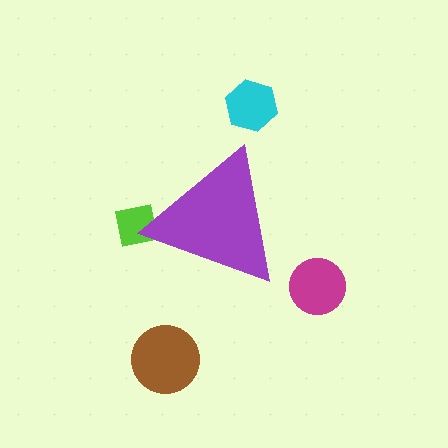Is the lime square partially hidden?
Yes, the lime square is partially hidden behind the purple triangle.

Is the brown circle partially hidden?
No, the brown circle is fully visible.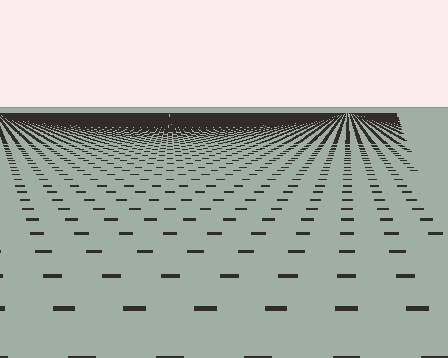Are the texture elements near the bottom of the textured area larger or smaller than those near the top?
Larger. Near the bottom, elements are closer to the viewer and appear at a bigger on-screen size.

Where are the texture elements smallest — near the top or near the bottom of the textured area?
Near the top.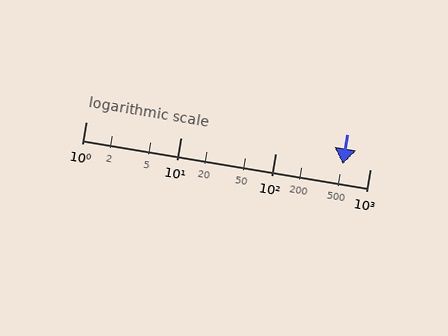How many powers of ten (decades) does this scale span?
The scale spans 3 decades, from 1 to 1000.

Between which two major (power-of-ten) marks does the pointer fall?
The pointer is between 100 and 1000.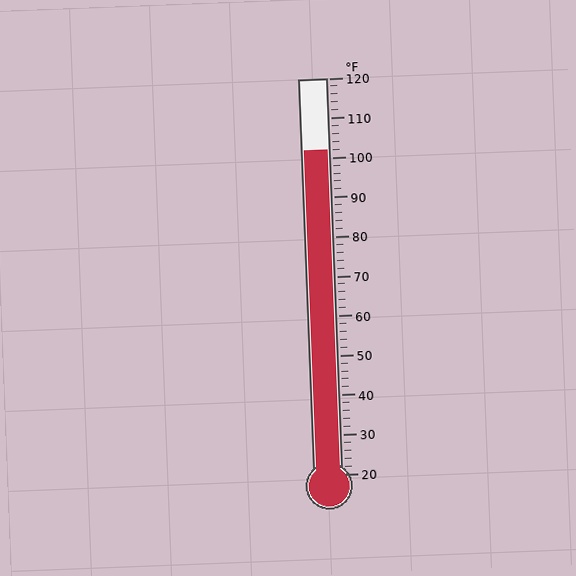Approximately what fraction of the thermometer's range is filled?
The thermometer is filled to approximately 80% of its range.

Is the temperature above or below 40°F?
The temperature is above 40°F.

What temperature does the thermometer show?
The thermometer shows approximately 102°F.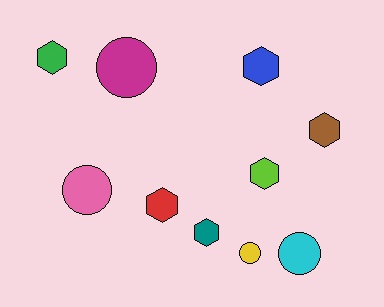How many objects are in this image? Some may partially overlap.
There are 10 objects.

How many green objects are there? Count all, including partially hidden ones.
There is 1 green object.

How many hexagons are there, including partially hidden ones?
There are 6 hexagons.